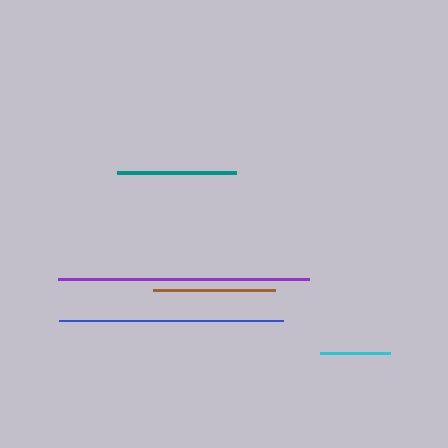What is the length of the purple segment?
The purple segment is approximately 251 pixels long.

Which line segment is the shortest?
The cyan line is the shortest at approximately 70 pixels.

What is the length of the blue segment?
The blue segment is approximately 224 pixels long.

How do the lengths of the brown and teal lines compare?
The brown and teal lines are approximately the same length.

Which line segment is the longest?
The purple line is the longest at approximately 251 pixels.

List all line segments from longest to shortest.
From longest to shortest: purple, blue, brown, teal, cyan.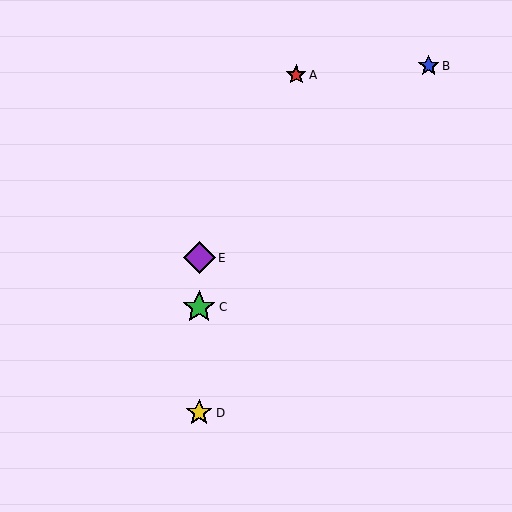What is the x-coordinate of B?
Object B is at x≈429.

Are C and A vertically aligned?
No, C is at x≈199 and A is at x≈296.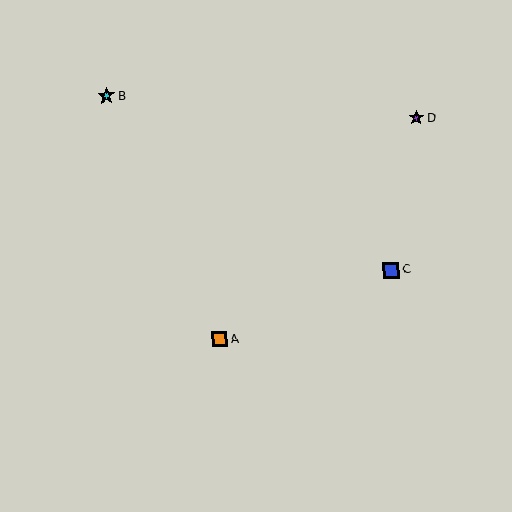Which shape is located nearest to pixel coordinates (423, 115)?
The purple star (labeled D) at (416, 118) is nearest to that location.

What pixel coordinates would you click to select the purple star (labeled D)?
Click at (416, 118) to select the purple star D.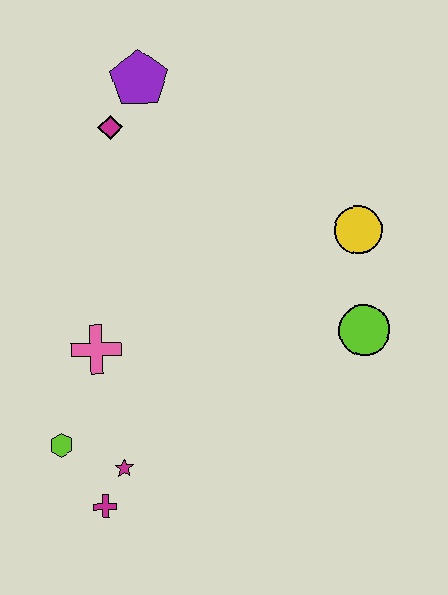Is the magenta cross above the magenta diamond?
No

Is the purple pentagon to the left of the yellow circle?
Yes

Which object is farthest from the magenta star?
The purple pentagon is farthest from the magenta star.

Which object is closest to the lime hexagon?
The magenta star is closest to the lime hexagon.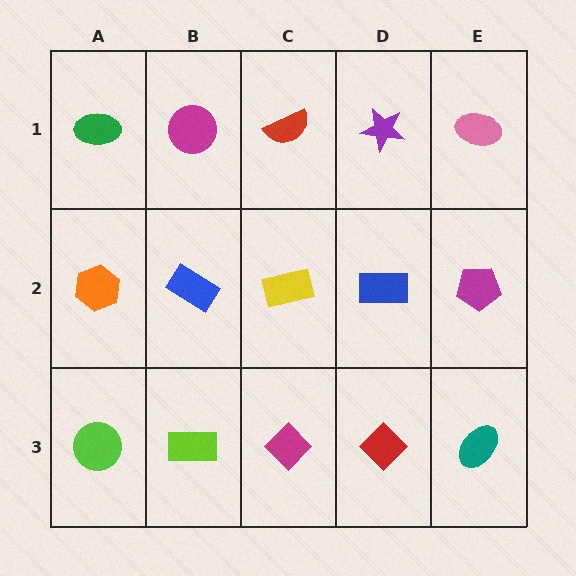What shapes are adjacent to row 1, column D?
A blue rectangle (row 2, column D), a red semicircle (row 1, column C), a pink ellipse (row 1, column E).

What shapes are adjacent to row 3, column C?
A yellow rectangle (row 2, column C), a lime rectangle (row 3, column B), a red diamond (row 3, column D).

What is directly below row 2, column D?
A red diamond.